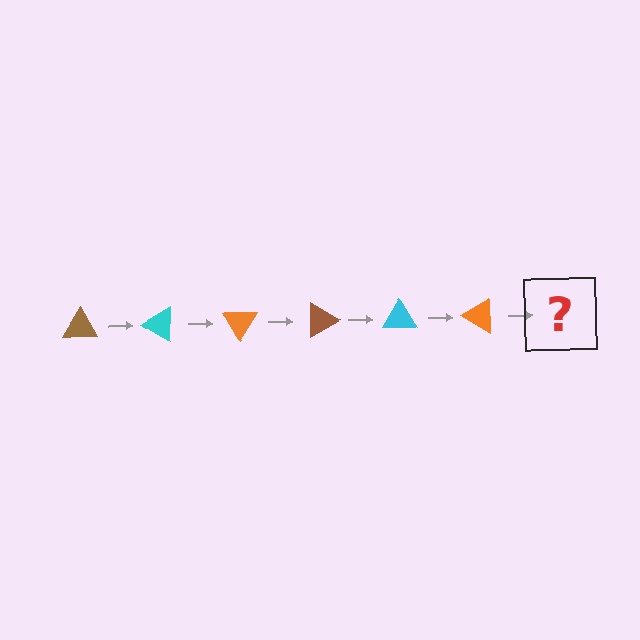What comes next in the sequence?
The next element should be a brown triangle, rotated 180 degrees from the start.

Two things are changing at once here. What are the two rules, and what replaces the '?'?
The two rules are that it rotates 30 degrees each step and the color cycles through brown, cyan, and orange. The '?' should be a brown triangle, rotated 180 degrees from the start.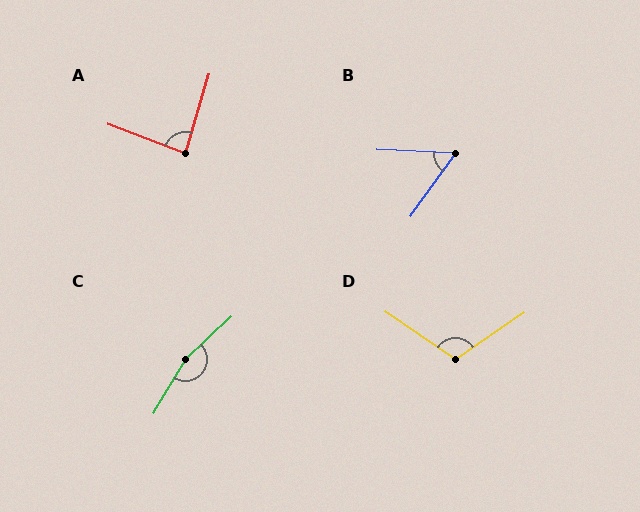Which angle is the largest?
C, at approximately 164 degrees.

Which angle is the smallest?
B, at approximately 57 degrees.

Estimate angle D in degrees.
Approximately 111 degrees.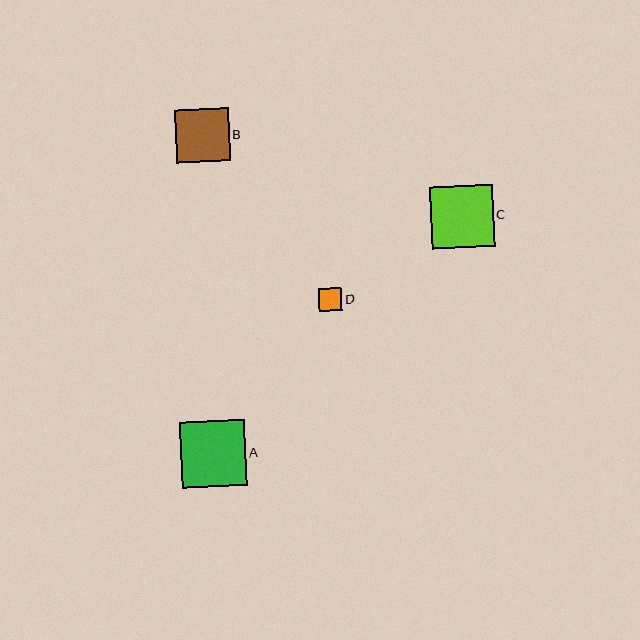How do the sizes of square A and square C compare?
Square A and square C are approximately the same size.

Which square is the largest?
Square A is the largest with a size of approximately 66 pixels.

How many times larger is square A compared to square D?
Square A is approximately 2.8 times the size of square D.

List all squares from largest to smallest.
From largest to smallest: A, C, B, D.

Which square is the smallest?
Square D is the smallest with a size of approximately 23 pixels.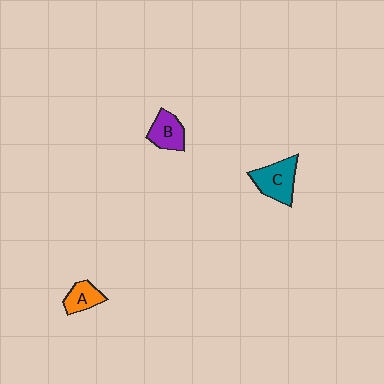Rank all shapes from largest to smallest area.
From largest to smallest: C (teal), B (purple), A (orange).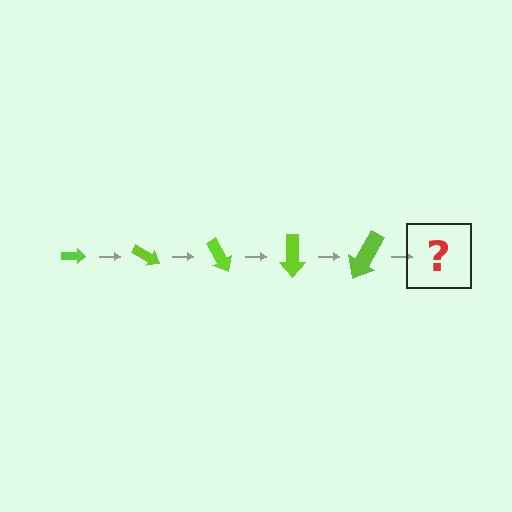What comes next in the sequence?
The next element should be an arrow, larger than the previous one and rotated 150 degrees from the start.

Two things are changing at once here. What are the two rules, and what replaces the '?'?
The two rules are that the arrow grows larger each step and it rotates 30 degrees each step. The '?' should be an arrow, larger than the previous one and rotated 150 degrees from the start.